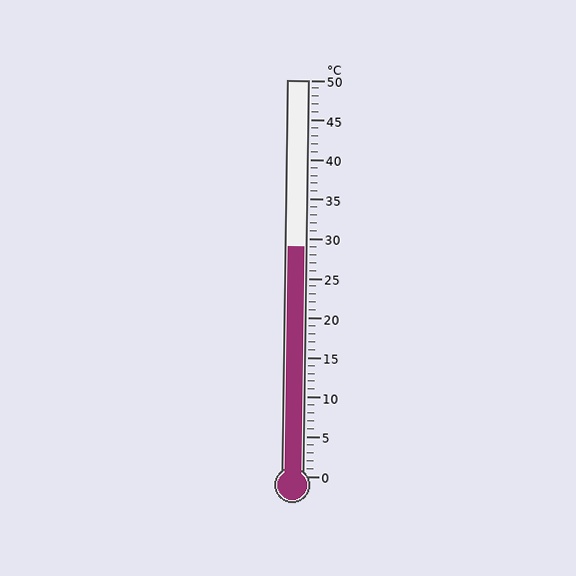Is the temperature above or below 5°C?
The temperature is above 5°C.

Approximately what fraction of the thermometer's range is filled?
The thermometer is filled to approximately 60% of its range.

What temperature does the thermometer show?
The thermometer shows approximately 29°C.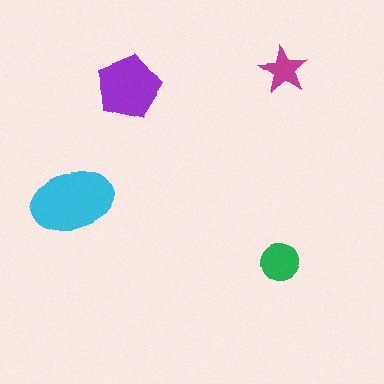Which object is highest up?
The magenta star is topmost.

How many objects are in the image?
There are 4 objects in the image.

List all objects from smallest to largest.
The magenta star, the green circle, the purple pentagon, the cyan ellipse.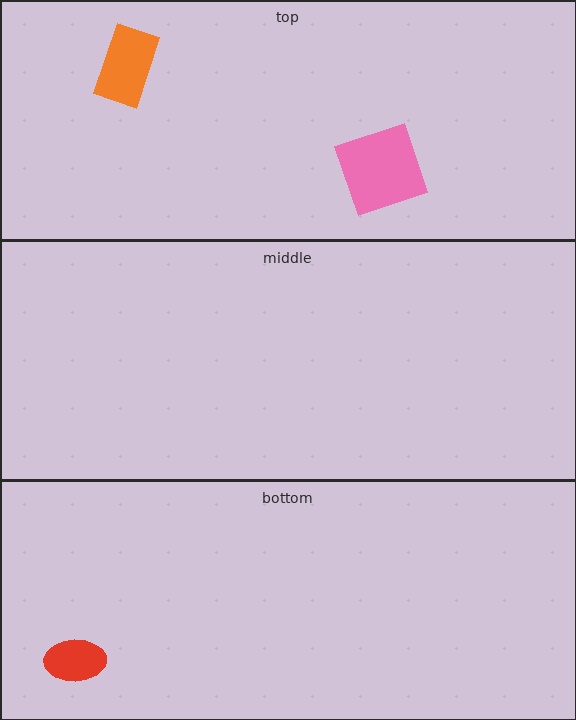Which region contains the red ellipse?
The bottom region.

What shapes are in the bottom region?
The red ellipse.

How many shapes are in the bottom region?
1.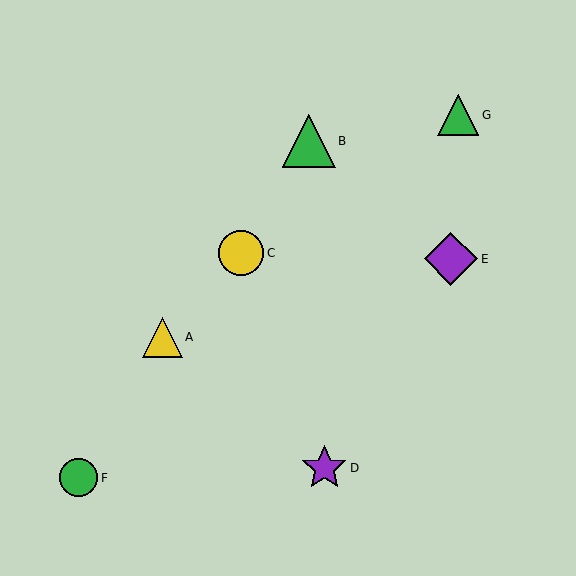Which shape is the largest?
The green triangle (labeled B) is the largest.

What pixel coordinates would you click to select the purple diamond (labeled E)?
Click at (451, 259) to select the purple diamond E.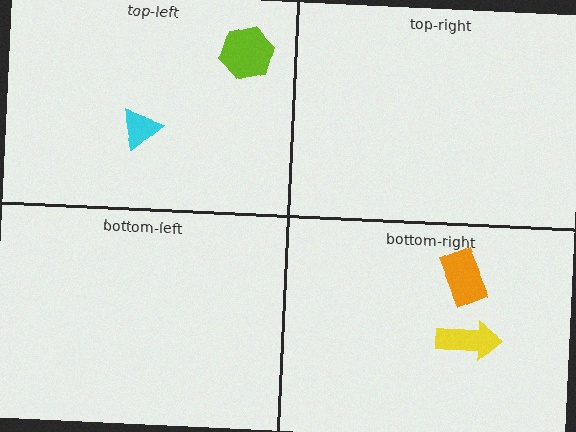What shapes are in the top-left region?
The lime hexagon, the cyan triangle.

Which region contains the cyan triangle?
The top-left region.